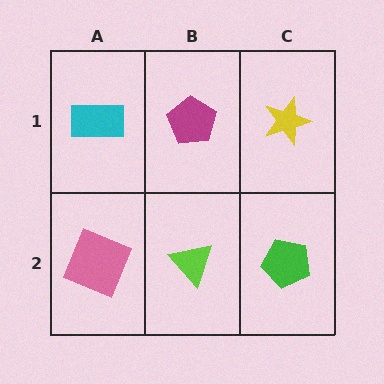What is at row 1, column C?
A yellow star.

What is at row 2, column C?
A green pentagon.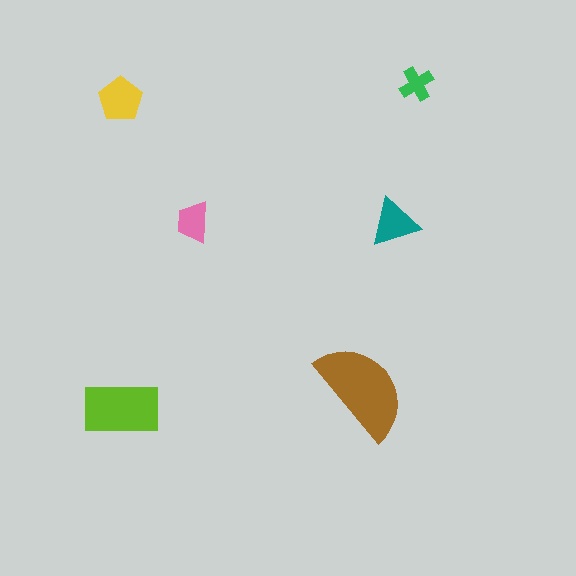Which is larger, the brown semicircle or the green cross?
The brown semicircle.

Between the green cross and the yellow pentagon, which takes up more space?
The yellow pentagon.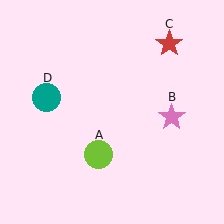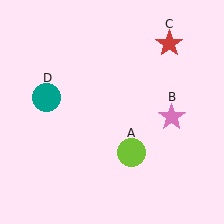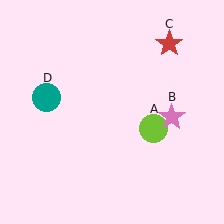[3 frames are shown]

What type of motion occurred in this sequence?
The lime circle (object A) rotated counterclockwise around the center of the scene.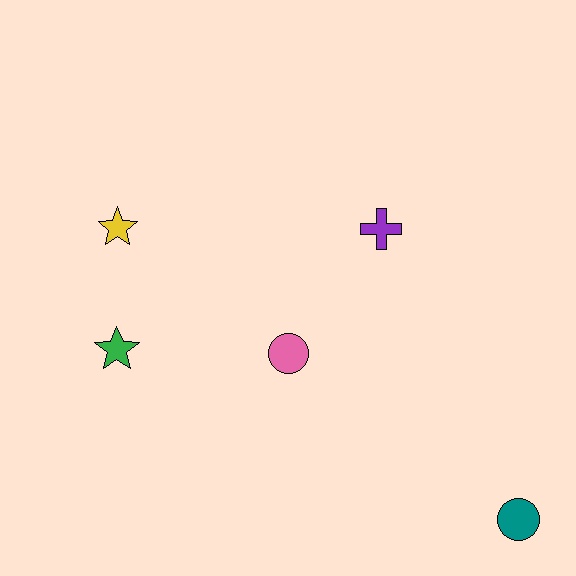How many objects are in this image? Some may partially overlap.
There are 5 objects.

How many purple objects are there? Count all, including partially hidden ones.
There is 1 purple object.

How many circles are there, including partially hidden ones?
There are 2 circles.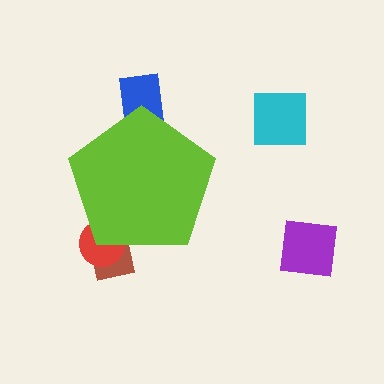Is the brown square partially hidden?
Yes, the brown square is partially hidden behind the lime pentagon.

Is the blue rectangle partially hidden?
Yes, the blue rectangle is partially hidden behind the lime pentagon.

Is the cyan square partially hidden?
No, the cyan square is fully visible.